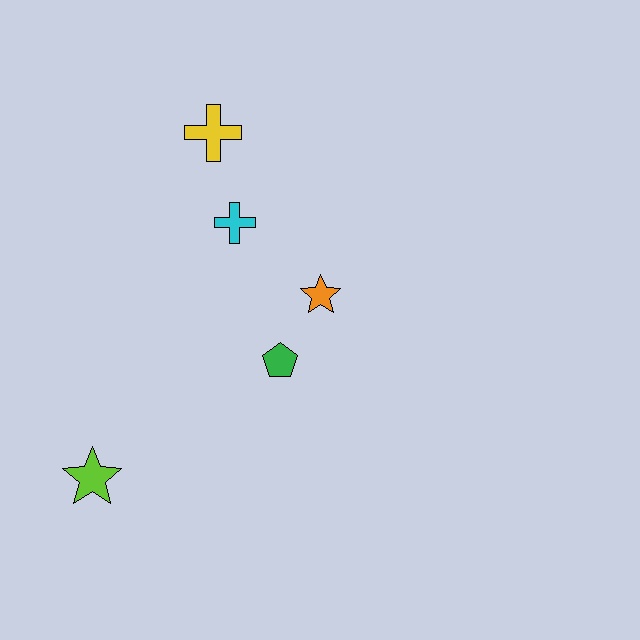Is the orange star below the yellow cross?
Yes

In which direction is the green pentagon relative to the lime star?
The green pentagon is to the right of the lime star.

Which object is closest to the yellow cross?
The cyan cross is closest to the yellow cross.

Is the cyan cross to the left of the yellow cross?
No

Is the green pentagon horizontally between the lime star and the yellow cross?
No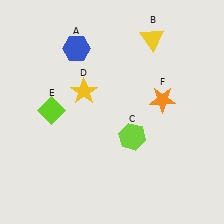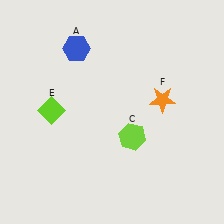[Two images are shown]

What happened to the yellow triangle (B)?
The yellow triangle (B) was removed in Image 2. It was in the top-right area of Image 1.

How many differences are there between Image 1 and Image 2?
There are 2 differences between the two images.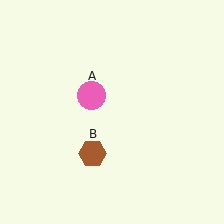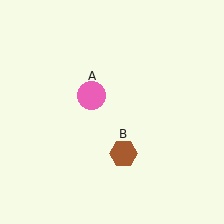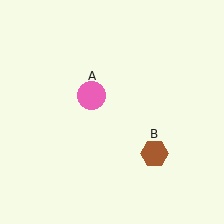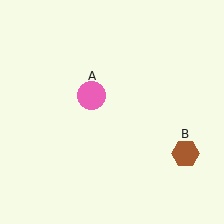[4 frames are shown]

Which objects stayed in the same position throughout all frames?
Pink circle (object A) remained stationary.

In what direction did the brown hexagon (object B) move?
The brown hexagon (object B) moved right.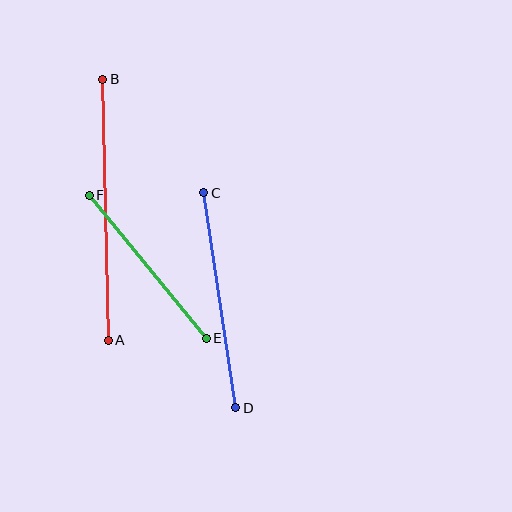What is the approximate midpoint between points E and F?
The midpoint is at approximately (148, 267) pixels.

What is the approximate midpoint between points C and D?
The midpoint is at approximately (220, 300) pixels.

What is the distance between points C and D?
The distance is approximately 217 pixels.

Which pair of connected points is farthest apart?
Points A and B are farthest apart.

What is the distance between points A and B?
The distance is approximately 261 pixels.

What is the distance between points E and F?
The distance is approximately 185 pixels.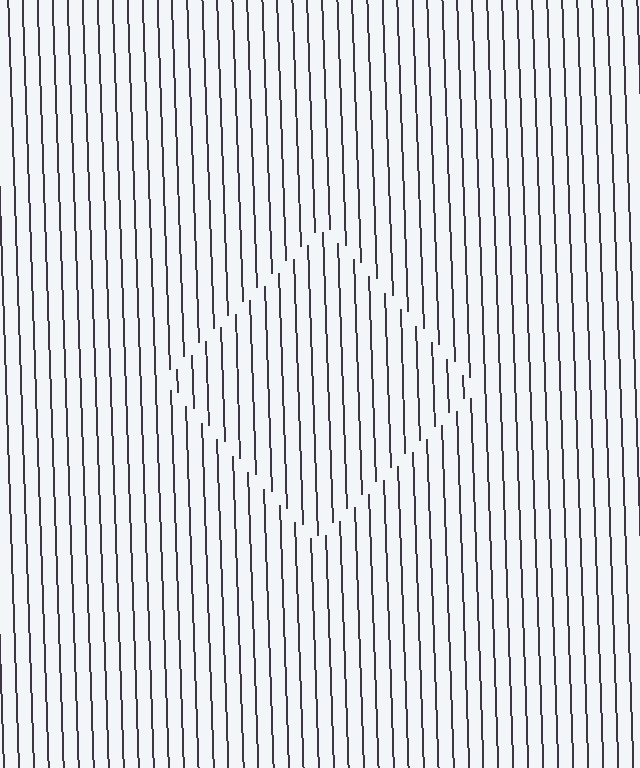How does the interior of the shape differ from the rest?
The interior of the shape contains the same grating, shifted by half a period — the contour is defined by the phase discontinuity where line-ends from the inner and outer gratings abut.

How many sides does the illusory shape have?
4 sides — the line-ends trace a square.